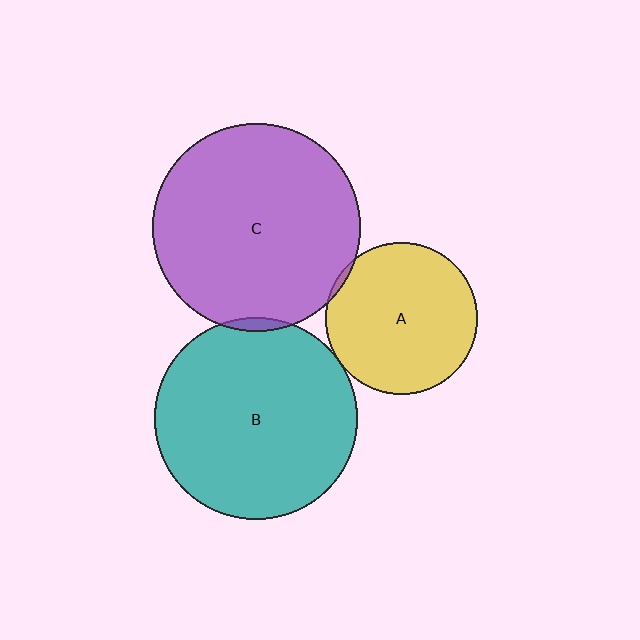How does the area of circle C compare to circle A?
Approximately 1.9 times.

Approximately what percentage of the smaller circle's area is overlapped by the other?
Approximately 5%.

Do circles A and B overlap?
Yes.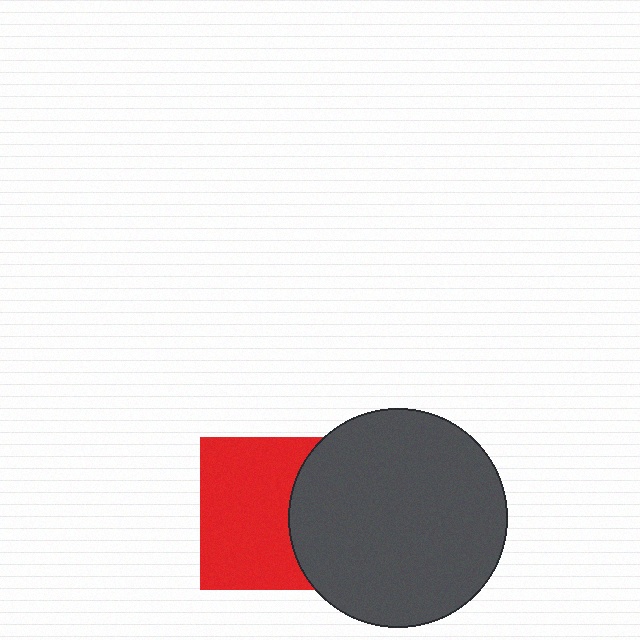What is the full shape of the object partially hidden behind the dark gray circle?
The partially hidden object is a red square.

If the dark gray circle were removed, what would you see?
You would see the complete red square.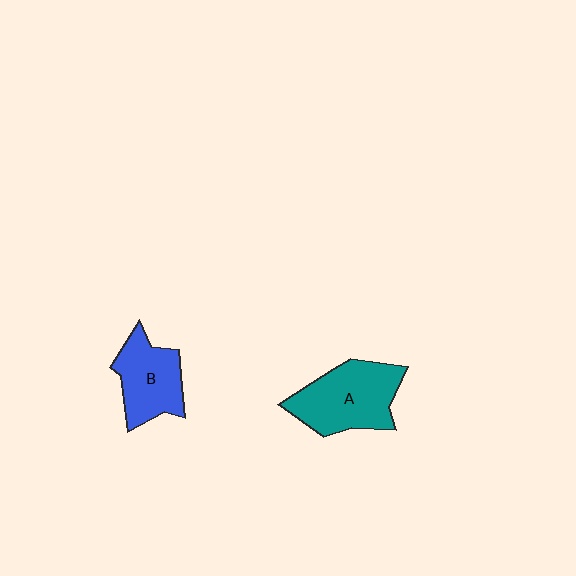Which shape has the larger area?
Shape A (teal).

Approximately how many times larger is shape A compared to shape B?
Approximately 1.3 times.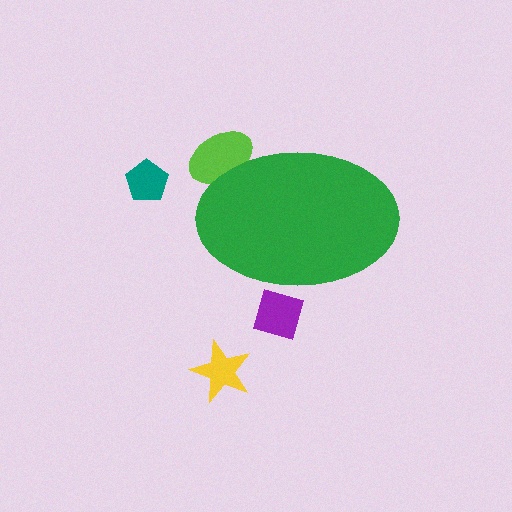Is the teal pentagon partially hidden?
No, the teal pentagon is fully visible.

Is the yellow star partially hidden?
No, the yellow star is fully visible.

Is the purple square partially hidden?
Yes, the purple square is partially hidden behind the green ellipse.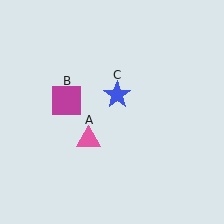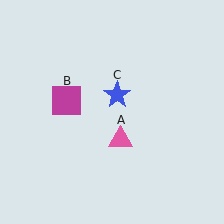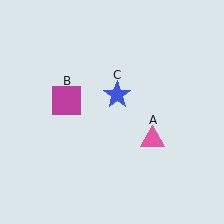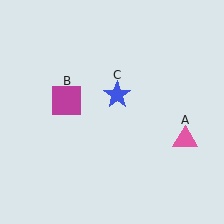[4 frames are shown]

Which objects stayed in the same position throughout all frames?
Magenta square (object B) and blue star (object C) remained stationary.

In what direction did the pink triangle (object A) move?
The pink triangle (object A) moved right.